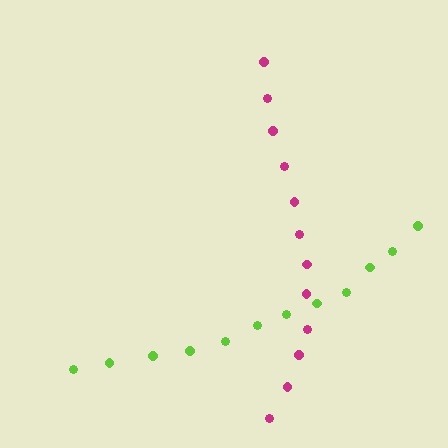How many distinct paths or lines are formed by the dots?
There are 2 distinct paths.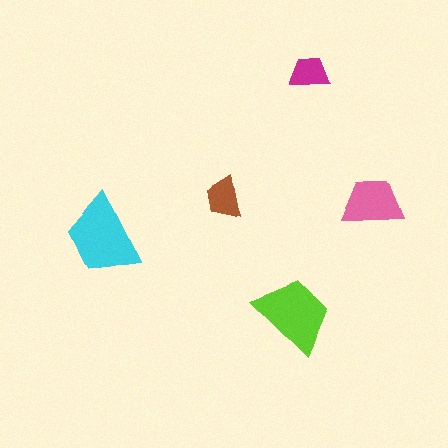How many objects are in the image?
There are 5 objects in the image.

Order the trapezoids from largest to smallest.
the cyan one, the lime one, the pink one, the brown one, the magenta one.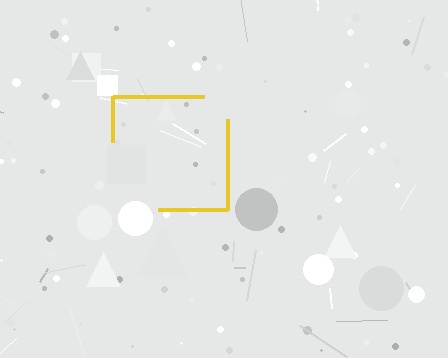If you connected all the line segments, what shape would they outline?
They would outline a square.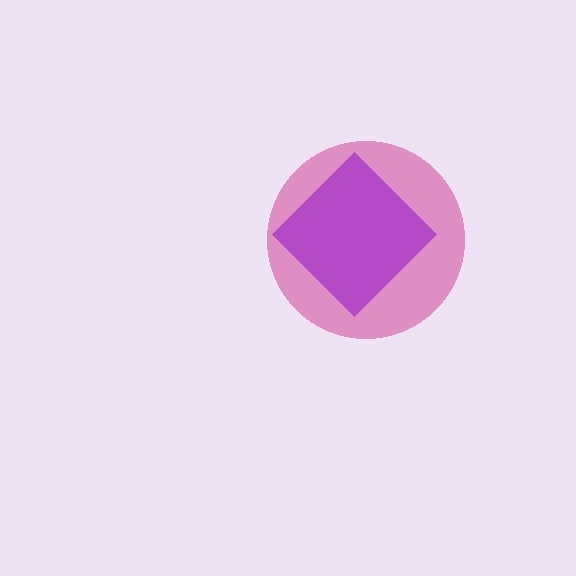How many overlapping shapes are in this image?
There are 2 overlapping shapes in the image.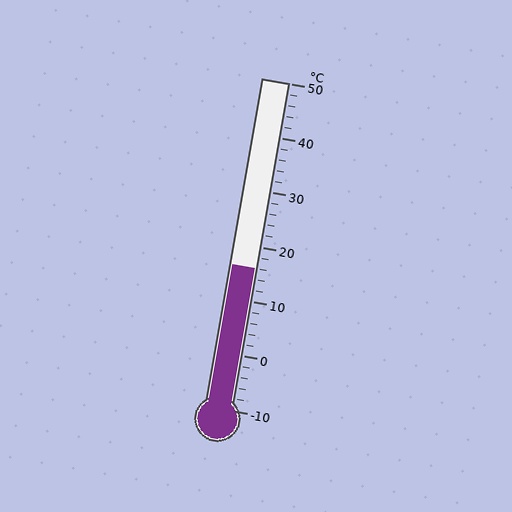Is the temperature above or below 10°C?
The temperature is above 10°C.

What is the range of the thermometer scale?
The thermometer scale ranges from -10°C to 50°C.